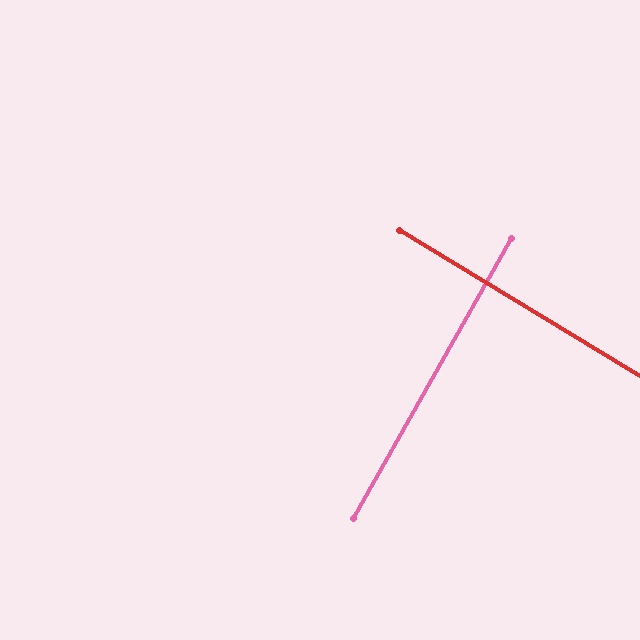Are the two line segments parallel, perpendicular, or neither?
Perpendicular — they meet at approximately 88°.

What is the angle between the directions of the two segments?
Approximately 88 degrees.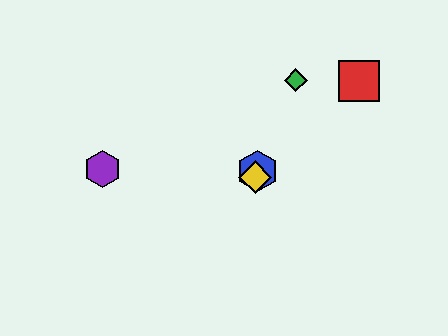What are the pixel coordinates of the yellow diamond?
The yellow diamond is at (255, 177).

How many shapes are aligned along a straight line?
3 shapes (the blue hexagon, the green diamond, the yellow diamond) are aligned along a straight line.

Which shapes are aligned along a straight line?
The blue hexagon, the green diamond, the yellow diamond are aligned along a straight line.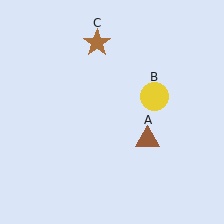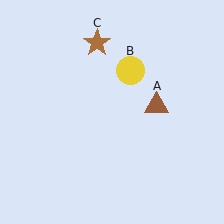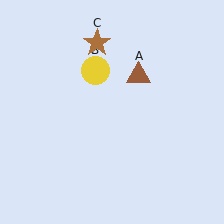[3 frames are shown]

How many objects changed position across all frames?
2 objects changed position: brown triangle (object A), yellow circle (object B).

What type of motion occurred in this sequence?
The brown triangle (object A), yellow circle (object B) rotated counterclockwise around the center of the scene.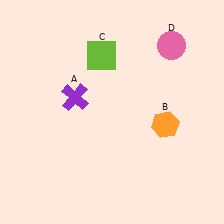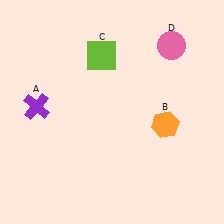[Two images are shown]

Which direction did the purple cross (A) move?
The purple cross (A) moved left.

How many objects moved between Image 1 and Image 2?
1 object moved between the two images.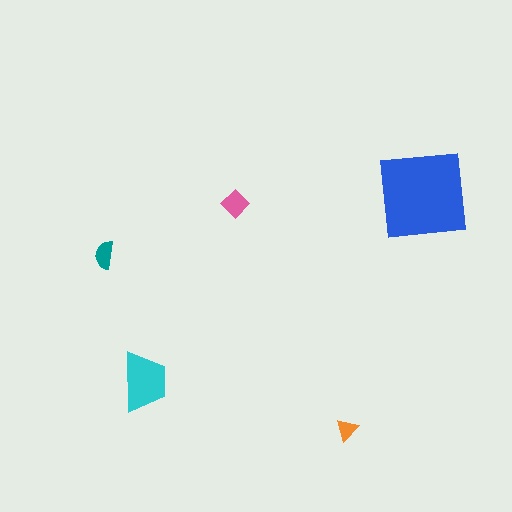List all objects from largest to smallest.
The blue square, the cyan trapezoid, the pink diamond, the teal semicircle, the orange triangle.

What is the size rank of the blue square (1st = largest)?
1st.